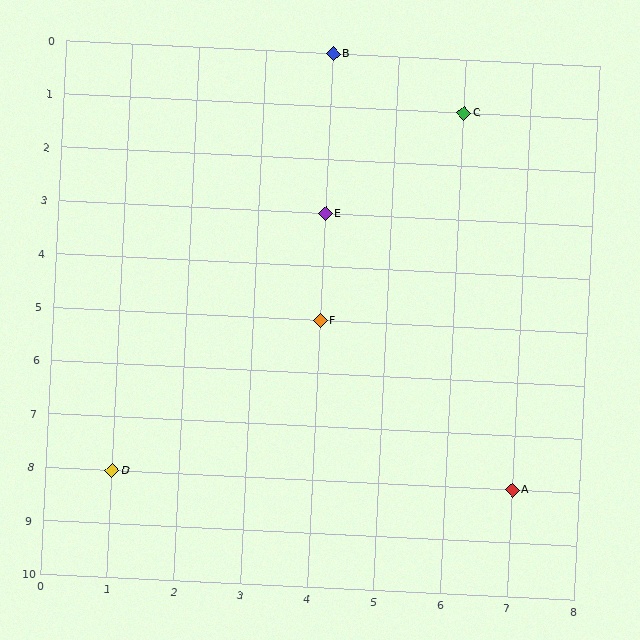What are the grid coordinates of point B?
Point B is at grid coordinates (4, 0).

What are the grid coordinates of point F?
Point F is at grid coordinates (4, 5).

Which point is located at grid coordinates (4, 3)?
Point E is at (4, 3).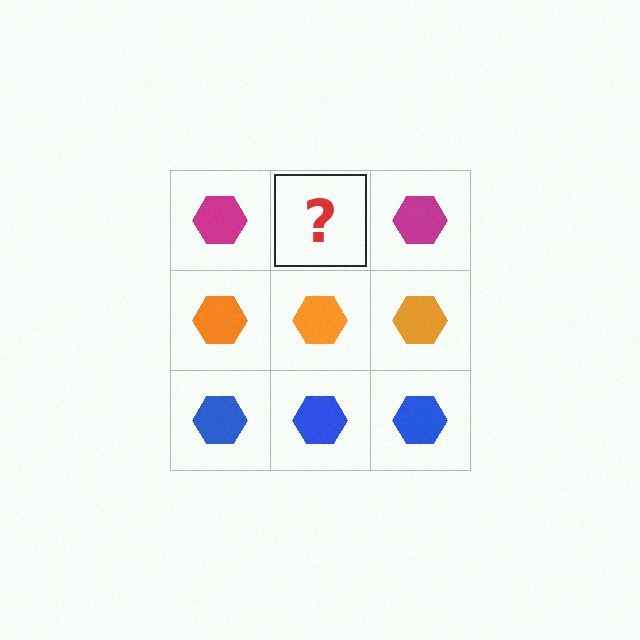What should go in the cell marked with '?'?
The missing cell should contain a magenta hexagon.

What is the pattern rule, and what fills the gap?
The rule is that each row has a consistent color. The gap should be filled with a magenta hexagon.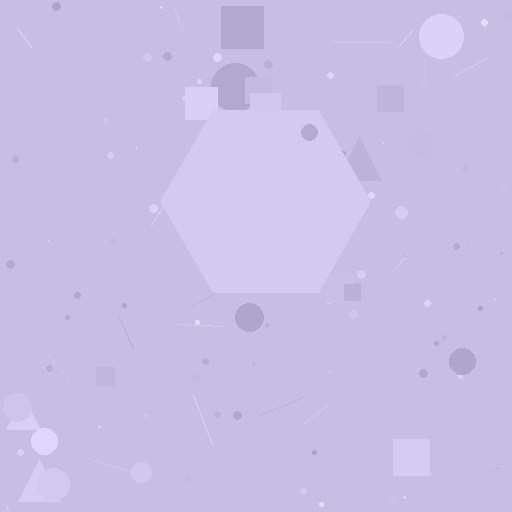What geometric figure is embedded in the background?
A hexagon is embedded in the background.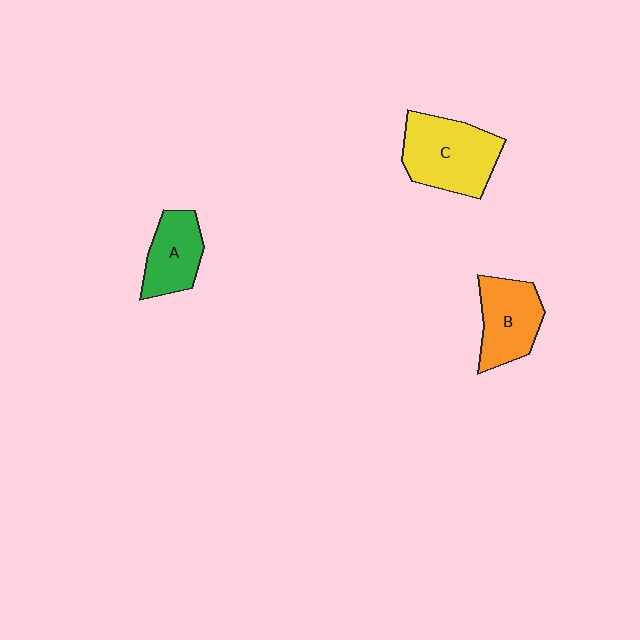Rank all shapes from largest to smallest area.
From largest to smallest: C (yellow), B (orange), A (green).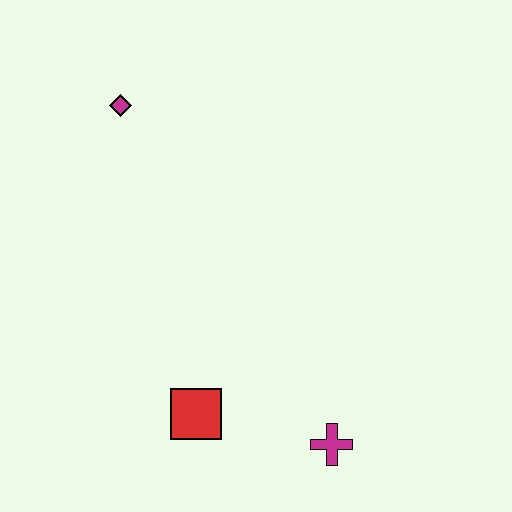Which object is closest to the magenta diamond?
The red square is closest to the magenta diamond.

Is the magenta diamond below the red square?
No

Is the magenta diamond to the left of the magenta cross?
Yes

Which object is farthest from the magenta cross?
The magenta diamond is farthest from the magenta cross.